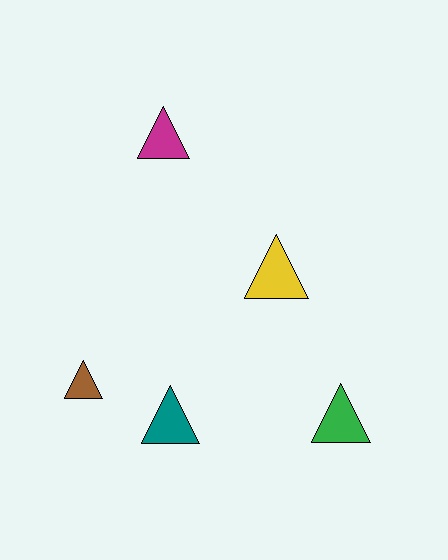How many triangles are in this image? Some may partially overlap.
There are 5 triangles.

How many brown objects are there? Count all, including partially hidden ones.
There is 1 brown object.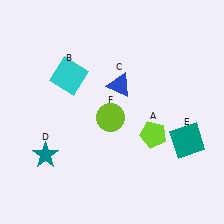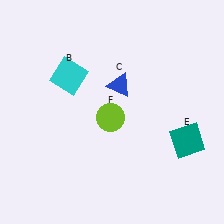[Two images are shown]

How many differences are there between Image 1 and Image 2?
There are 2 differences between the two images.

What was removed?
The lime pentagon (A), the teal star (D) were removed in Image 2.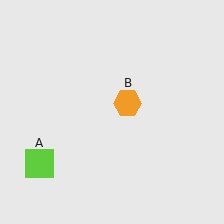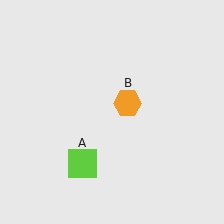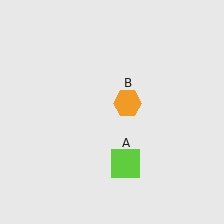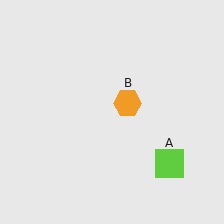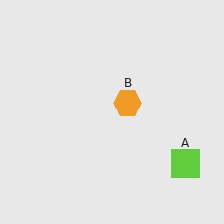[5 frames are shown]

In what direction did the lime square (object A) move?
The lime square (object A) moved right.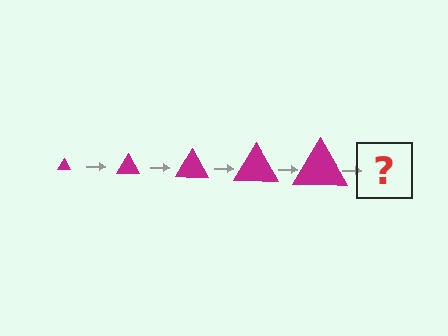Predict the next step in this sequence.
The next step is a magenta triangle, larger than the previous one.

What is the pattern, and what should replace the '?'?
The pattern is that the triangle gets progressively larger each step. The '?' should be a magenta triangle, larger than the previous one.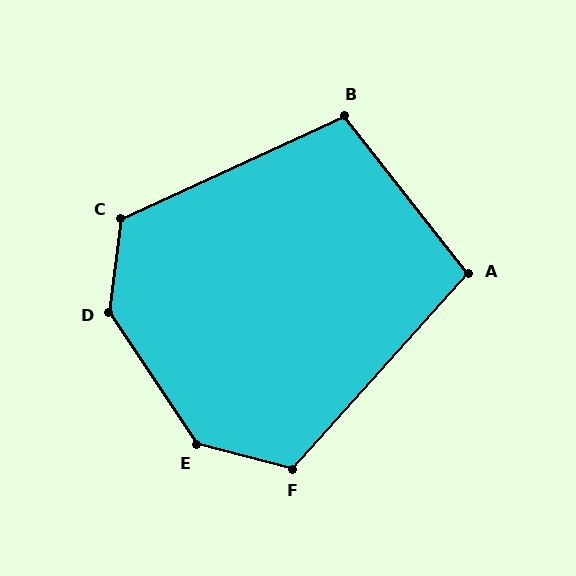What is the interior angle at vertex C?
Approximately 122 degrees (obtuse).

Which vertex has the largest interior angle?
D, at approximately 139 degrees.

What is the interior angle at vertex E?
Approximately 138 degrees (obtuse).